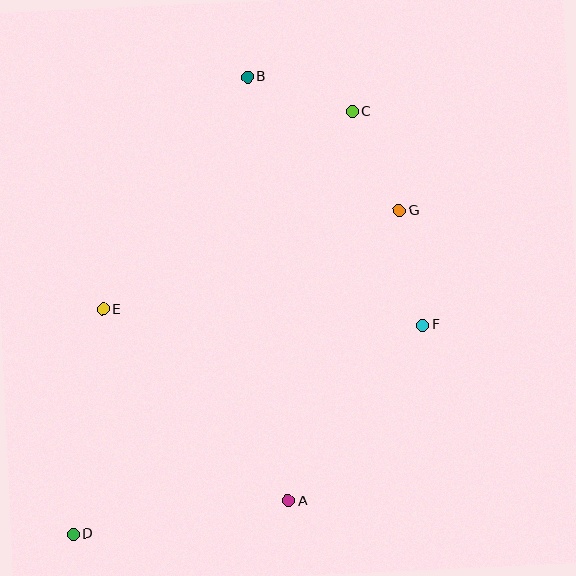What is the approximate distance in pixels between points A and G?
The distance between A and G is approximately 311 pixels.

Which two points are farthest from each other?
Points C and D are farthest from each other.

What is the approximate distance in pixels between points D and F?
The distance between D and F is approximately 407 pixels.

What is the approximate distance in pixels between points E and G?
The distance between E and G is approximately 312 pixels.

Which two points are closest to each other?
Points C and G are closest to each other.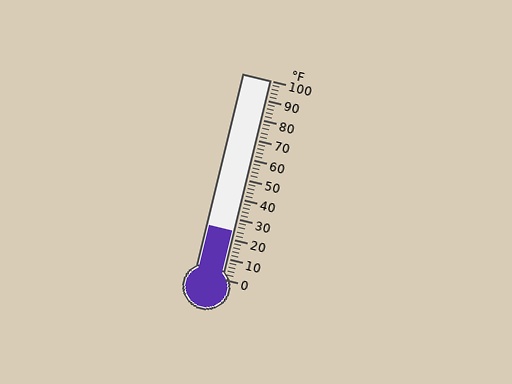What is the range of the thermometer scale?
The thermometer scale ranges from 0°F to 100°F.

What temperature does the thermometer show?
The thermometer shows approximately 24°F.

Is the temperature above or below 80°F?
The temperature is below 80°F.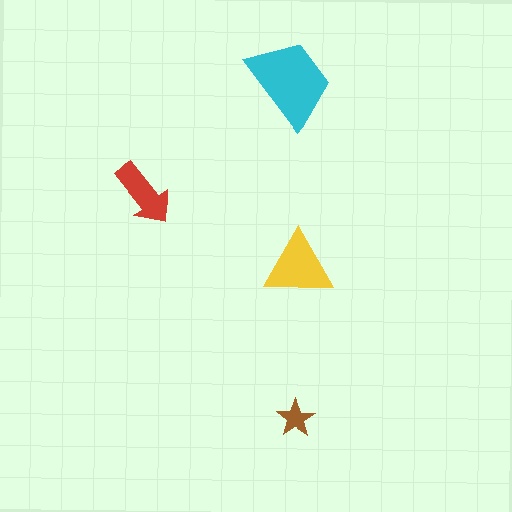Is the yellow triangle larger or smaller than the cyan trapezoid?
Smaller.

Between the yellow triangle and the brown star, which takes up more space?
The yellow triangle.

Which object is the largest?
The cyan trapezoid.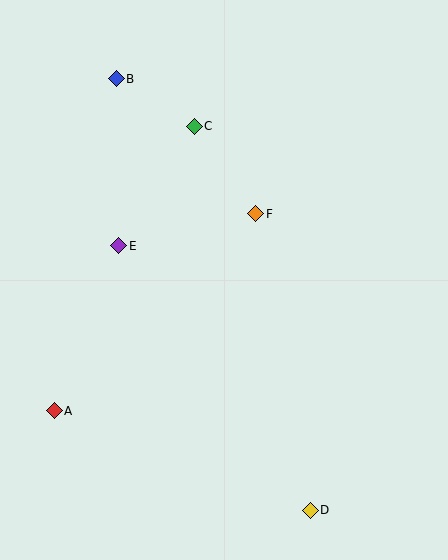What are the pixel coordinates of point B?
Point B is at (116, 79).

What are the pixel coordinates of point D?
Point D is at (310, 510).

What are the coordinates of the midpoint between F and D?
The midpoint between F and D is at (283, 362).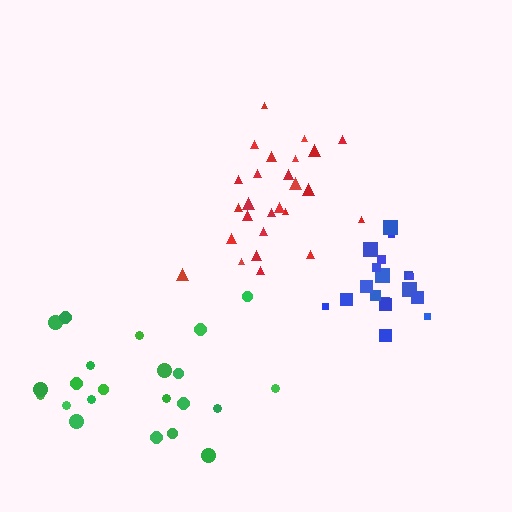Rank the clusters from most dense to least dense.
blue, red, green.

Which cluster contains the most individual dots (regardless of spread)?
Red (26).